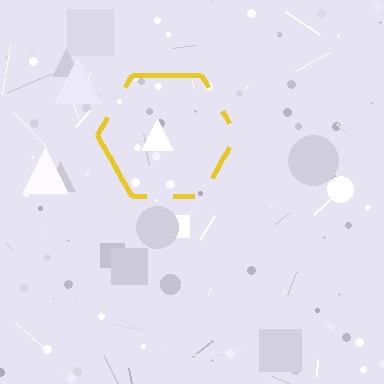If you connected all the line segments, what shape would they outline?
They would outline a hexagon.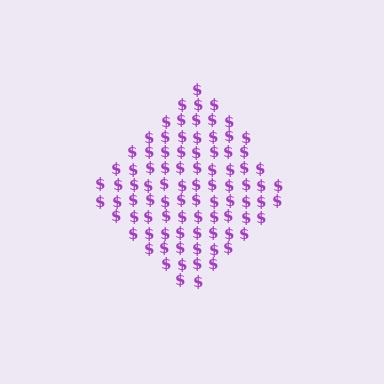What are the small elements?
The small elements are dollar signs.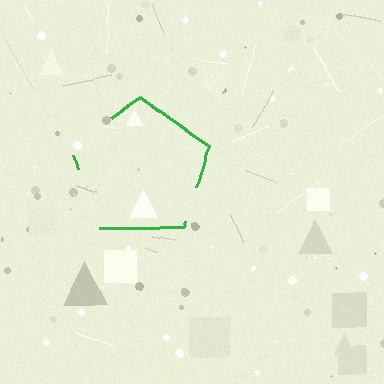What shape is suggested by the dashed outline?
The dashed outline suggests a pentagon.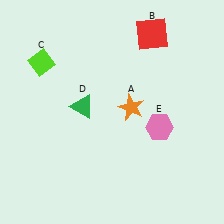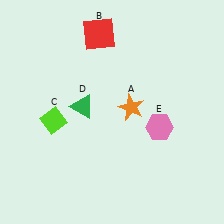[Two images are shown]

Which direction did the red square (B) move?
The red square (B) moved left.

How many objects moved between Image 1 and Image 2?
2 objects moved between the two images.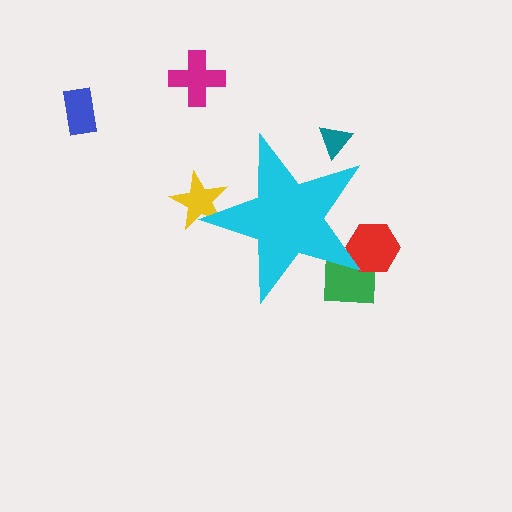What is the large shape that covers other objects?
A cyan star.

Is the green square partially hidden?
Yes, the green square is partially hidden behind the cyan star.